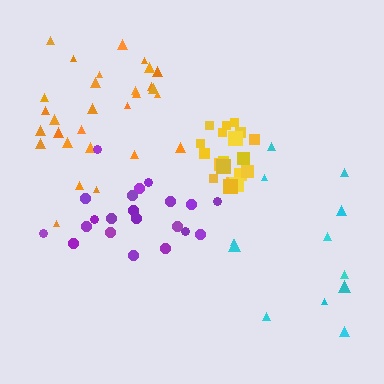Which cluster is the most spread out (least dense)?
Cyan.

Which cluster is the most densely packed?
Yellow.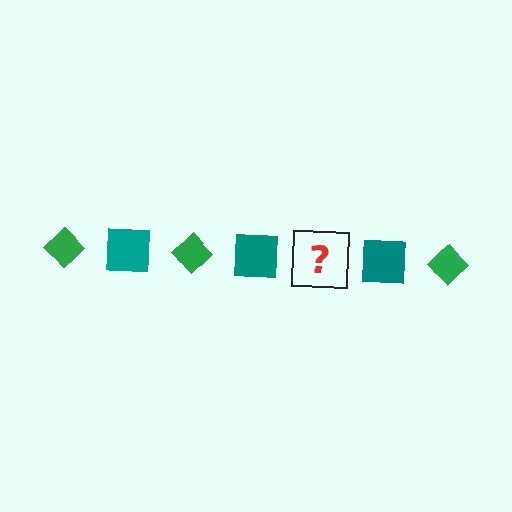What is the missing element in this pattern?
The missing element is a green diamond.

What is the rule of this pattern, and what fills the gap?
The rule is that the pattern alternates between green diamond and teal square. The gap should be filled with a green diamond.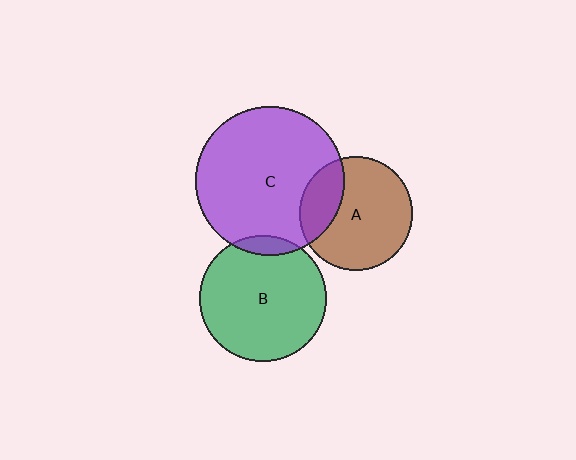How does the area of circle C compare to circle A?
Approximately 1.7 times.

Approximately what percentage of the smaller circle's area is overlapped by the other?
Approximately 25%.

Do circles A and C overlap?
Yes.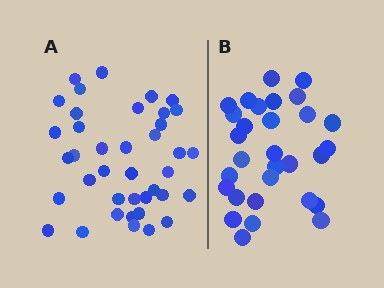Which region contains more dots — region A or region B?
Region A (the left region) has more dots.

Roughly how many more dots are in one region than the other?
Region A has roughly 8 or so more dots than region B.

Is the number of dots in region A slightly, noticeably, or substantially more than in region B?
Region A has noticeably more, but not dramatically so. The ratio is roughly 1.3 to 1.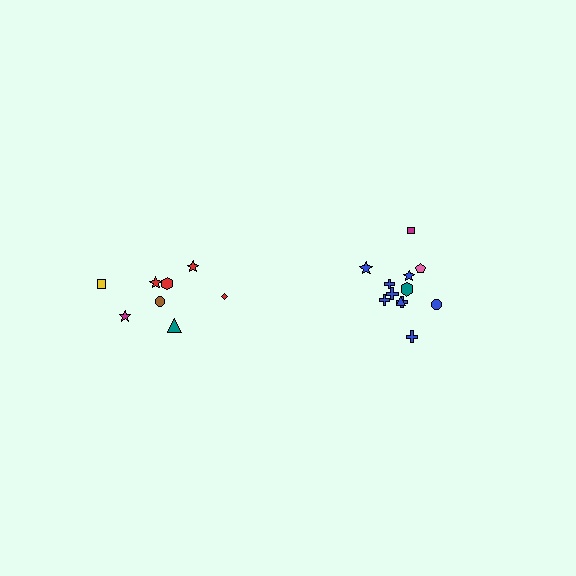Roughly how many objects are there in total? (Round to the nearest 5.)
Roughly 20 objects in total.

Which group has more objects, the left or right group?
The right group.